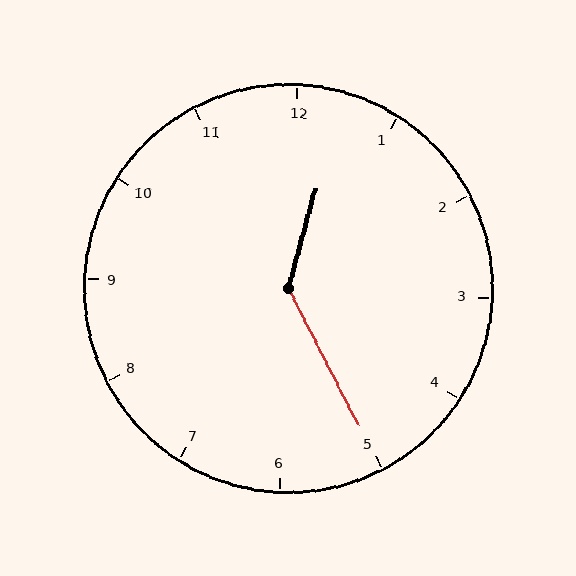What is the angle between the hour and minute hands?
Approximately 138 degrees.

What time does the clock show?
12:25.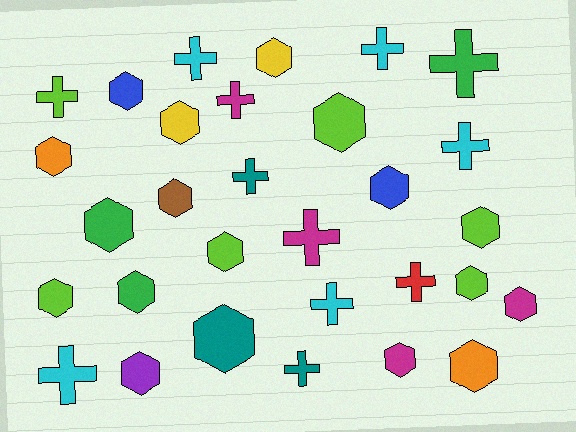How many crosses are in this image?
There are 12 crosses.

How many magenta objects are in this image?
There are 4 magenta objects.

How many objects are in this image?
There are 30 objects.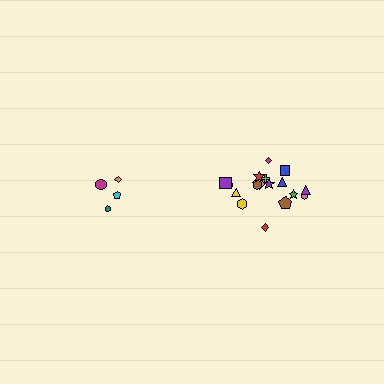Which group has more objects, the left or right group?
The right group.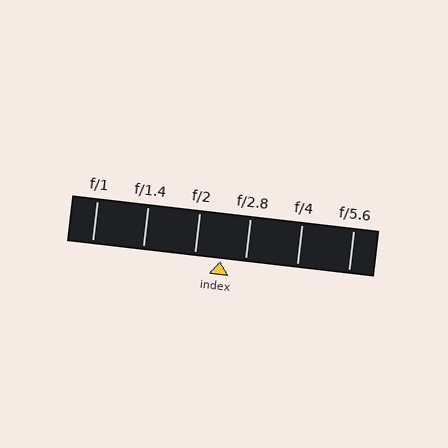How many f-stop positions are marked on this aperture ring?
There are 6 f-stop positions marked.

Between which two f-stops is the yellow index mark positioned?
The index mark is between f/2 and f/2.8.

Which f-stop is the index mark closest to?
The index mark is closest to f/2.8.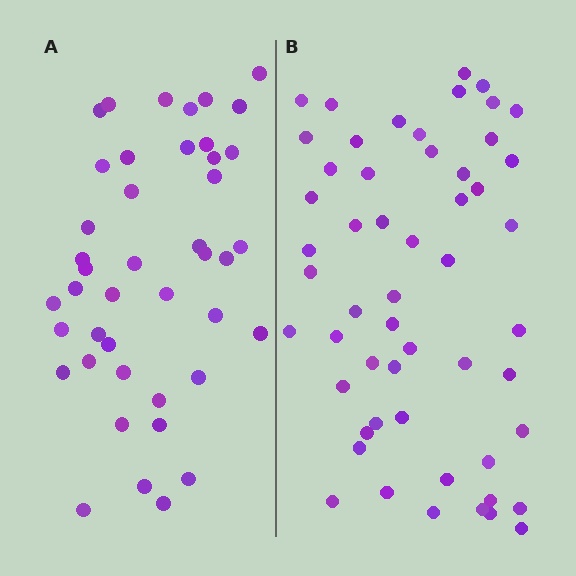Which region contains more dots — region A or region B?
Region B (the right region) has more dots.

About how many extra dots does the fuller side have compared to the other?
Region B has roughly 12 or so more dots than region A.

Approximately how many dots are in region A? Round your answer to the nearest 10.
About 40 dots. (The exact count is 43, which rounds to 40.)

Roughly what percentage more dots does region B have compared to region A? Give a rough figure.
About 25% more.